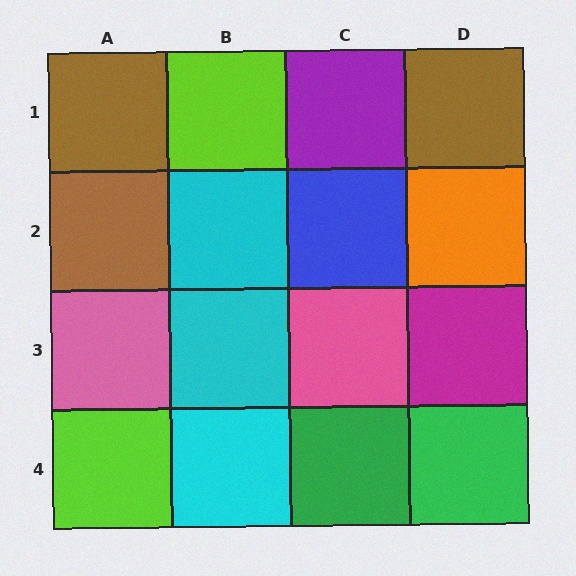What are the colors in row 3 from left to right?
Pink, cyan, pink, magenta.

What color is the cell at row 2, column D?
Orange.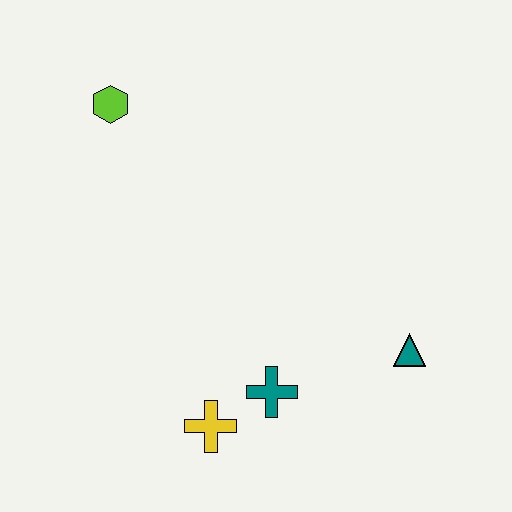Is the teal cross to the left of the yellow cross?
No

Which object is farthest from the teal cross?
The lime hexagon is farthest from the teal cross.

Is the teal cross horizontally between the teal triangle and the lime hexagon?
Yes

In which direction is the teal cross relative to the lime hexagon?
The teal cross is below the lime hexagon.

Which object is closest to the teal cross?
The yellow cross is closest to the teal cross.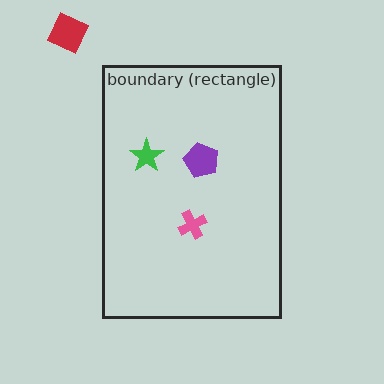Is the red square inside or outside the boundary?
Outside.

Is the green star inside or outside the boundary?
Inside.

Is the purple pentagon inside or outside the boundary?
Inside.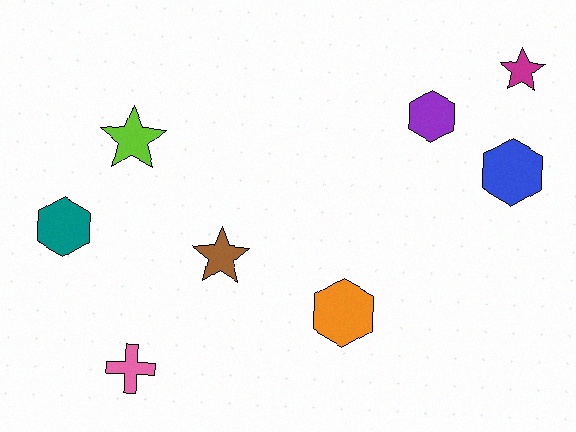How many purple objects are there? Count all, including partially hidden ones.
There is 1 purple object.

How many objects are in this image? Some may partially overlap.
There are 8 objects.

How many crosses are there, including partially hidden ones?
There is 1 cross.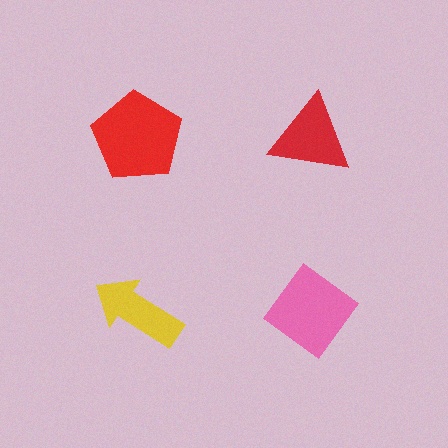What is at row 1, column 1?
A red pentagon.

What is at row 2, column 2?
A pink diamond.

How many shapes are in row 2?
2 shapes.